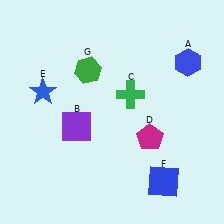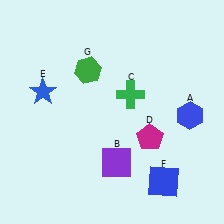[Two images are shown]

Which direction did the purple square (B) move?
The purple square (B) moved right.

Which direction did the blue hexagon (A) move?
The blue hexagon (A) moved down.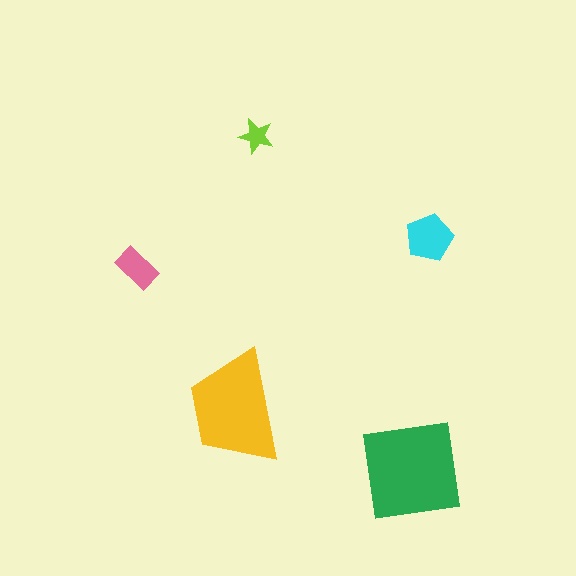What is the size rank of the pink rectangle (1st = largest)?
4th.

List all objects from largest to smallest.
The green square, the yellow trapezoid, the cyan pentagon, the pink rectangle, the lime star.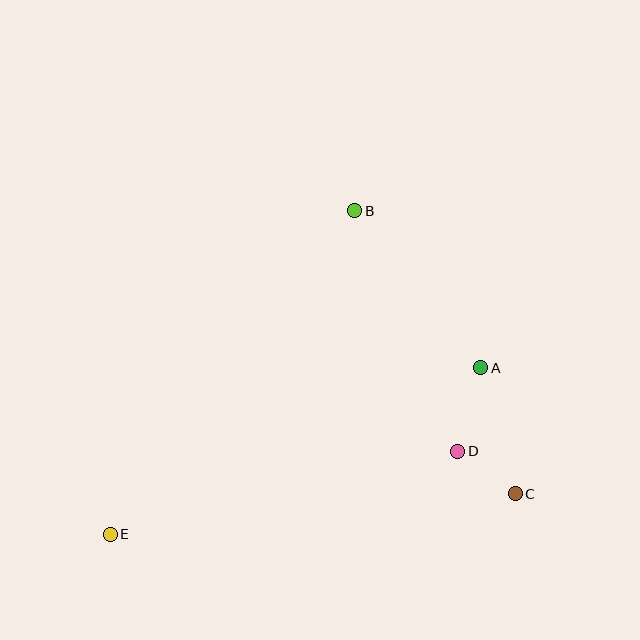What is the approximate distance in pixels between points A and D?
The distance between A and D is approximately 87 pixels.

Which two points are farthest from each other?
Points C and E are farthest from each other.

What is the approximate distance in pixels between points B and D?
The distance between B and D is approximately 262 pixels.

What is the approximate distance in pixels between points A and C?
The distance between A and C is approximately 131 pixels.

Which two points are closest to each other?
Points C and D are closest to each other.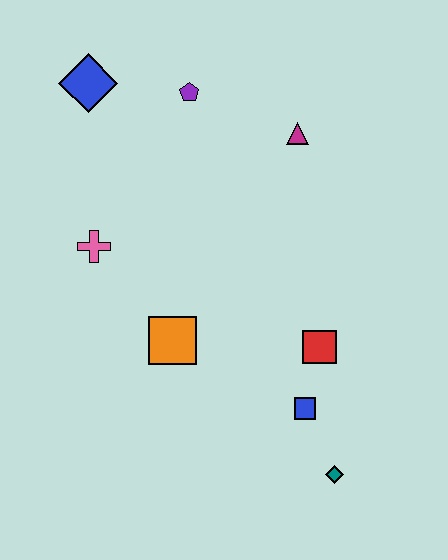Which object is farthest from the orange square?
The blue diamond is farthest from the orange square.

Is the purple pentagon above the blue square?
Yes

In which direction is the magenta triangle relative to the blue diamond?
The magenta triangle is to the right of the blue diamond.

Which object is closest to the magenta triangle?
The purple pentagon is closest to the magenta triangle.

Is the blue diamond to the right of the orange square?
No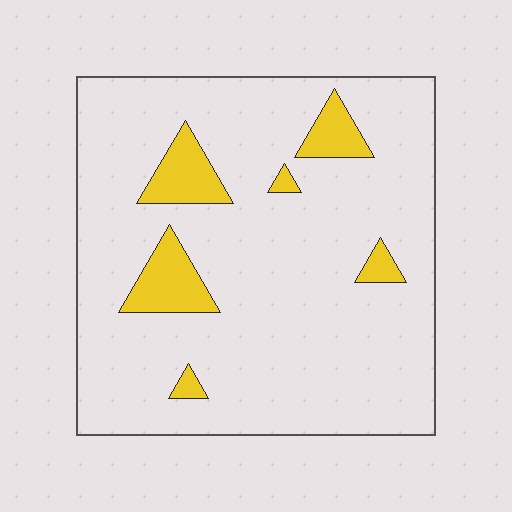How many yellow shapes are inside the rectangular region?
6.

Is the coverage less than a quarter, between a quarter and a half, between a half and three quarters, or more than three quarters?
Less than a quarter.